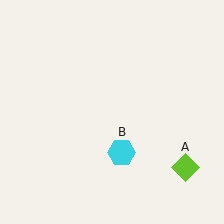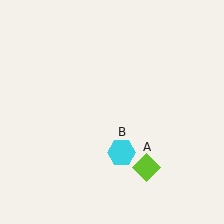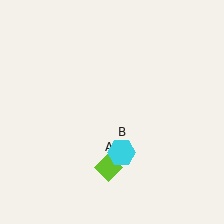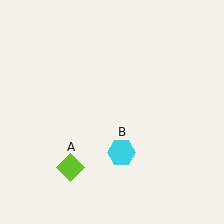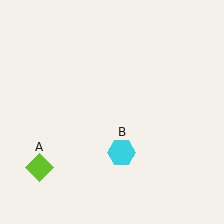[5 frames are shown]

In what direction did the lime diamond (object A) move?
The lime diamond (object A) moved left.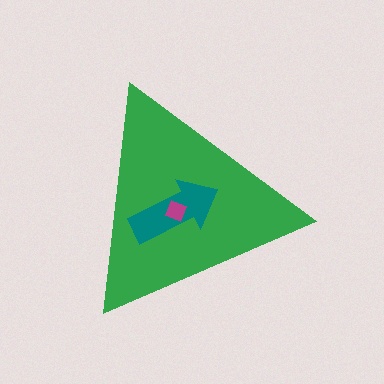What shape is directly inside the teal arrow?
The magenta diamond.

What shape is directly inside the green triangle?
The teal arrow.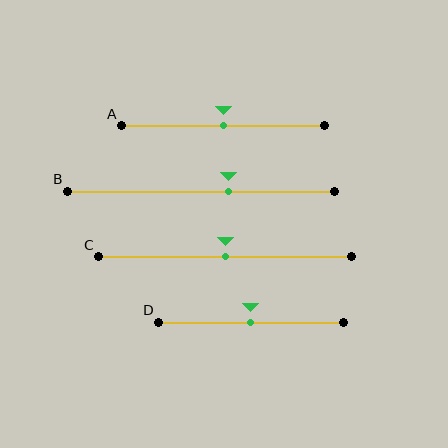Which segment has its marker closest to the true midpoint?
Segment A has its marker closest to the true midpoint.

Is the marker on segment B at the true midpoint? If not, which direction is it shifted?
No, the marker on segment B is shifted to the right by about 10% of the segment length.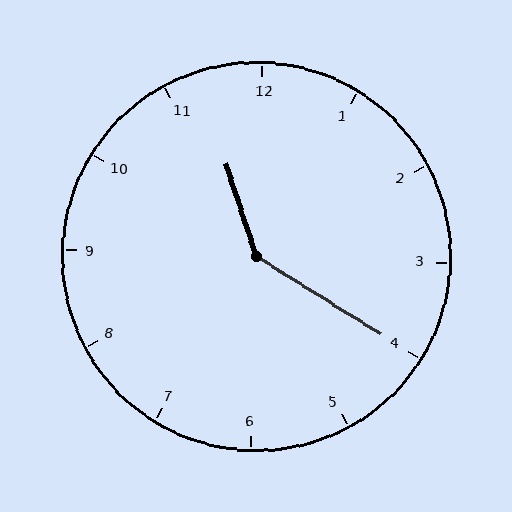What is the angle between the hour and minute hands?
Approximately 140 degrees.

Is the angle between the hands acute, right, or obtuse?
It is obtuse.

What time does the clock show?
11:20.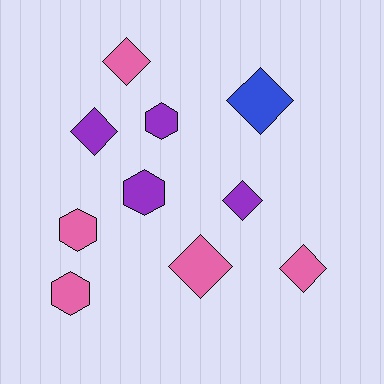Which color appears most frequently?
Pink, with 5 objects.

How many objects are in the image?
There are 10 objects.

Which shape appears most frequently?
Diamond, with 6 objects.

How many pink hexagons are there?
There are 2 pink hexagons.